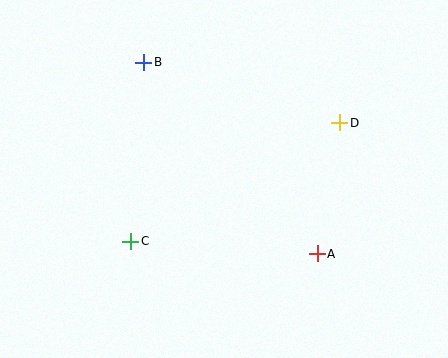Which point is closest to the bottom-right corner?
Point A is closest to the bottom-right corner.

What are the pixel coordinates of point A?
Point A is at (317, 254).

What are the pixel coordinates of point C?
Point C is at (131, 241).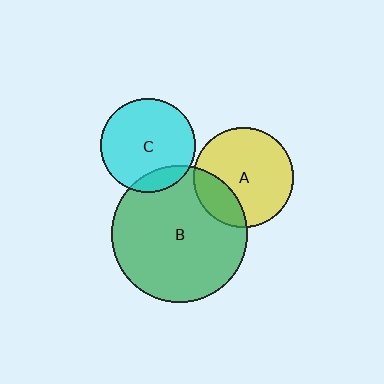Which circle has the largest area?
Circle B (green).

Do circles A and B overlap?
Yes.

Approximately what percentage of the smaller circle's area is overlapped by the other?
Approximately 25%.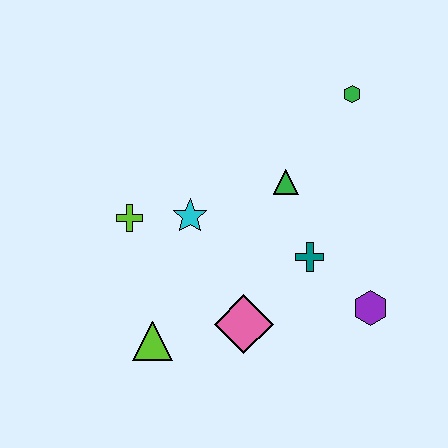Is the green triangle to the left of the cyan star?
No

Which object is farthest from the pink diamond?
The green hexagon is farthest from the pink diamond.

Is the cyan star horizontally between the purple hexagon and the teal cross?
No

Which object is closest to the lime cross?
The cyan star is closest to the lime cross.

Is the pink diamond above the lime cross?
No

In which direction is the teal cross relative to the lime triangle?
The teal cross is to the right of the lime triangle.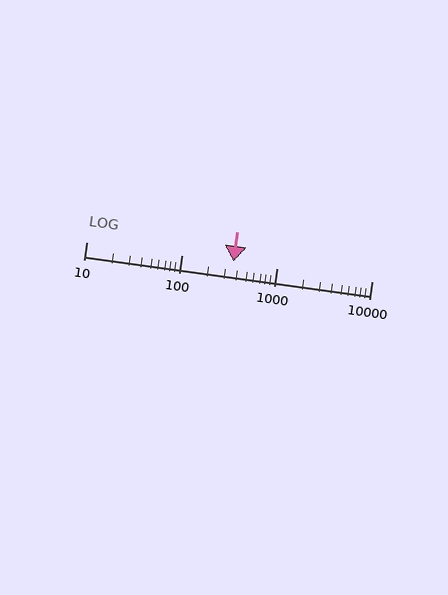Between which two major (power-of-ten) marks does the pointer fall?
The pointer is between 100 and 1000.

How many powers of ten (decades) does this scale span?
The scale spans 3 decades, from 10 to 10000.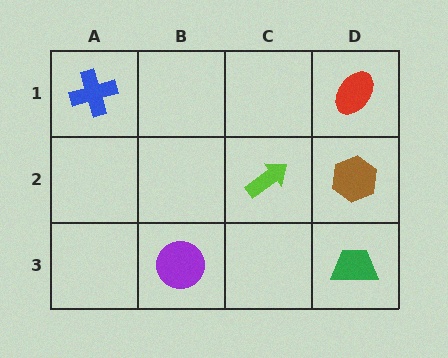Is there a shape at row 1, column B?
No, that cell is empty.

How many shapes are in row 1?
2 shapes.